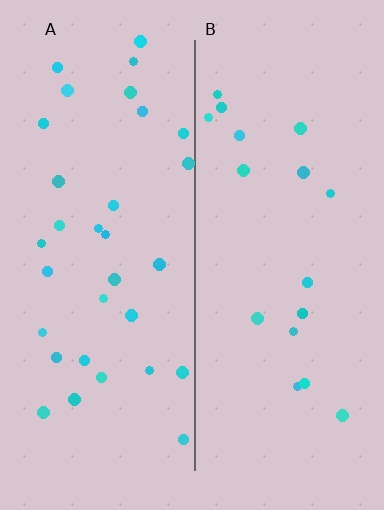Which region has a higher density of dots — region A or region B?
A (the left).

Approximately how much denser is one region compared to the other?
Approximately 1.9× — region A over region B.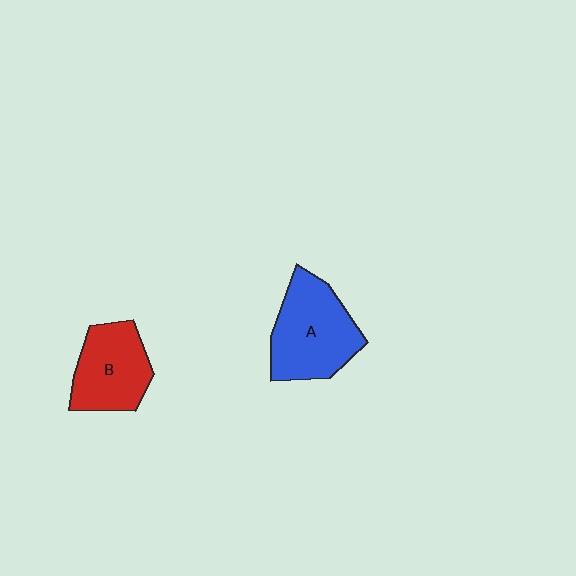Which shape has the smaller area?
Shape B (red).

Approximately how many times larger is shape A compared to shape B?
Approximately 1.3 times.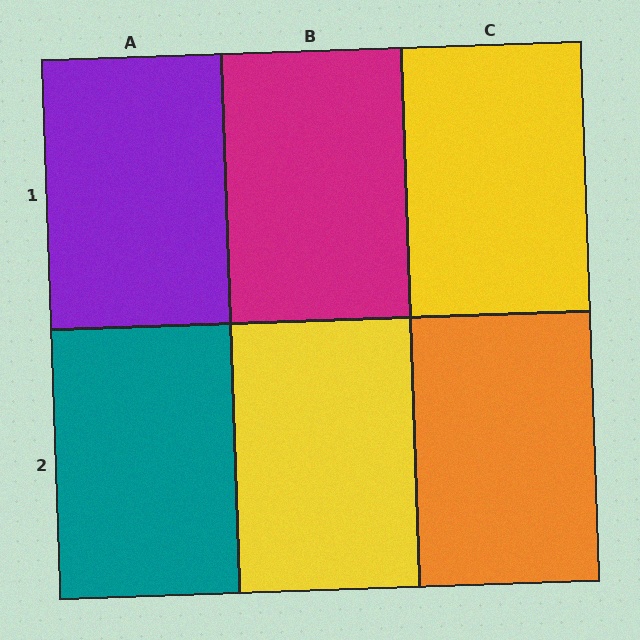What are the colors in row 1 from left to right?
Purple, magenta, yellow.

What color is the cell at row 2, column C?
Orange.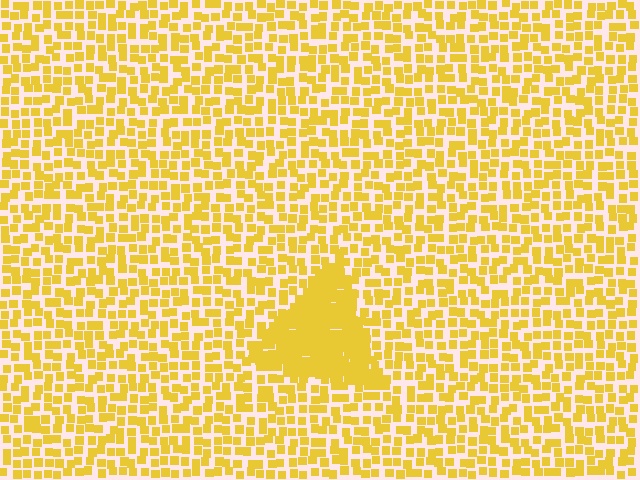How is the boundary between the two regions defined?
The boundary is defined by a change in element density (approximately 2.5x ratio). All elements are the same color, size, and shape.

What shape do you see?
I see a triangle.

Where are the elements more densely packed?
The elements are more densely packed inside the triangle boundary.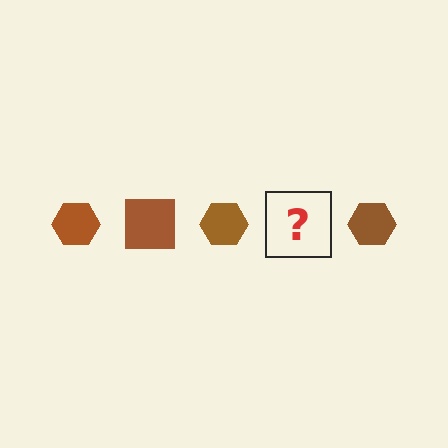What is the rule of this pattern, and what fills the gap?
The rule is that the pattern cycles through hexagon, square shapes in brown. The gap should be filled with a brown square.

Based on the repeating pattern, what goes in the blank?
The blank should be a brown square.